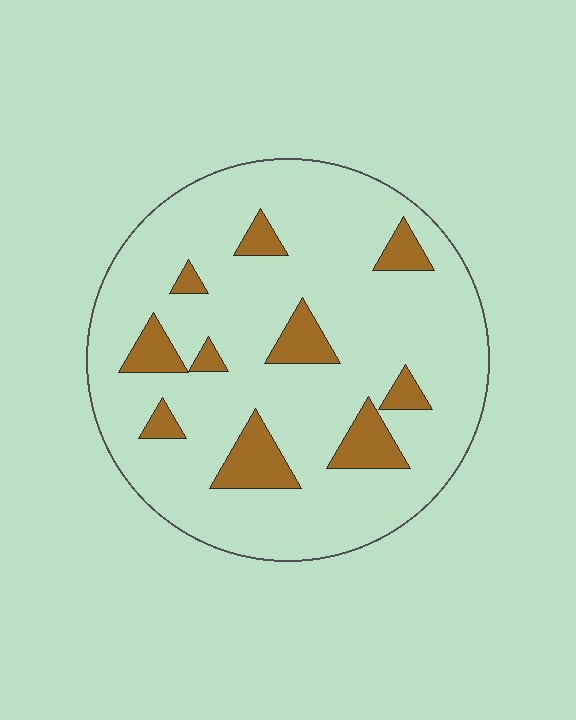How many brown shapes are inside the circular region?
10.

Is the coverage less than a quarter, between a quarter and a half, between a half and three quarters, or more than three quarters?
Less than a quarter.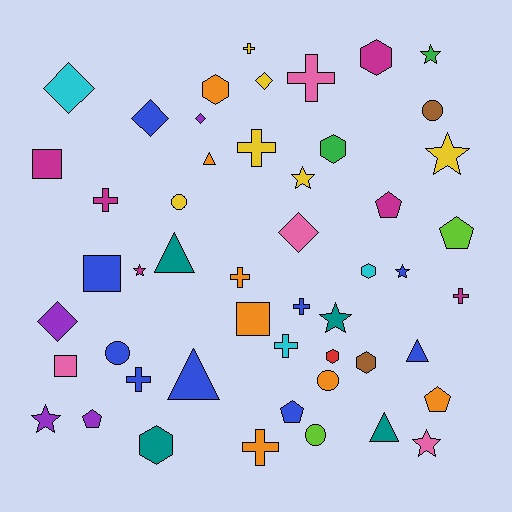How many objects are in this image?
There are 50 objects.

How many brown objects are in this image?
There are 2 brown objects.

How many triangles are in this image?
There are 5 triangles.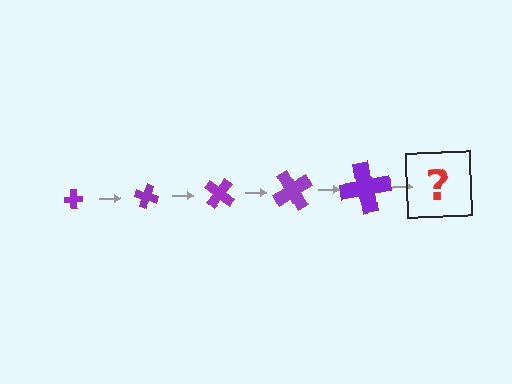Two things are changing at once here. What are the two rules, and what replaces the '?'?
The two rules are that the cross grows larger each step and it rotates 20 degrees each step. The '?' should be a cross, larger than the previous one and rotated 100 degrees from the start.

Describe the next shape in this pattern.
It should be a cross, larger than the previous one and rotated 100 degrees from the start.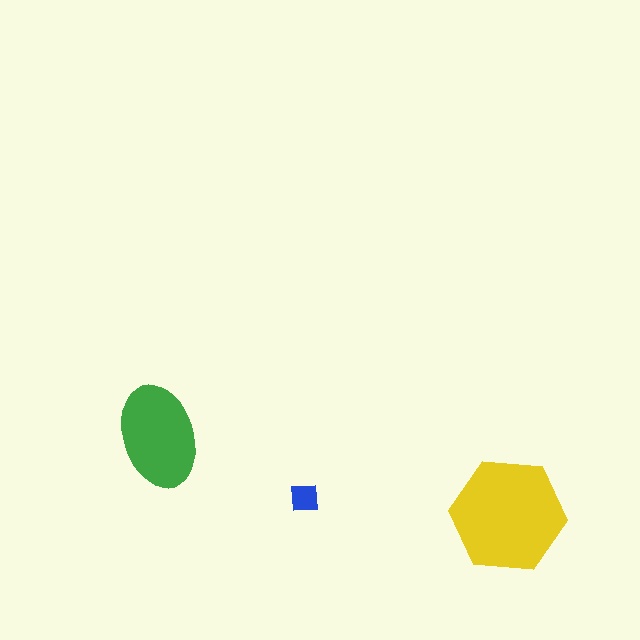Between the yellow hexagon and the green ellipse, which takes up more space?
The yellow hexagon.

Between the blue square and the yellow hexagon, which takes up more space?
The yellow hexagon.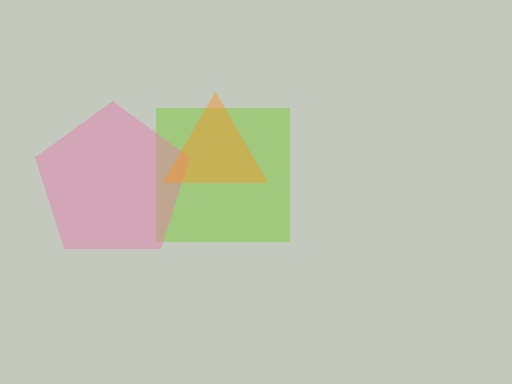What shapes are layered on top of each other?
The layered shapes are: a lime square, a pink pentagon, an orange triangle.